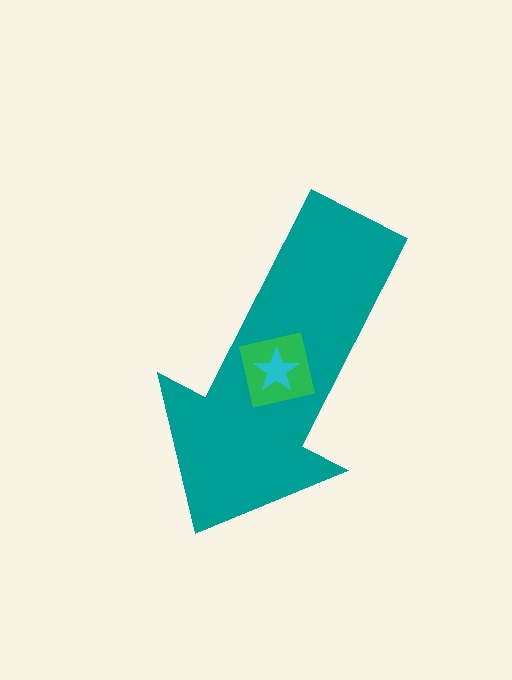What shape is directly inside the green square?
The cyan star.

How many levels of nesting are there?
3.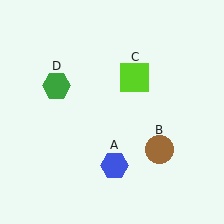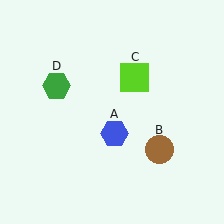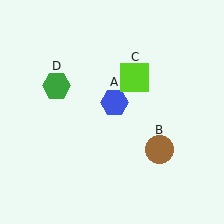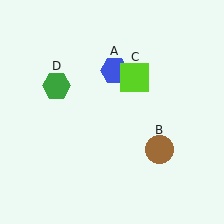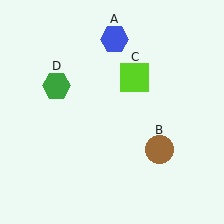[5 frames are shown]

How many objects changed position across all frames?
1 object changed position: blue hexagon (object A).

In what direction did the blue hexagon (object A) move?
The blue hexagon (object A) moved up.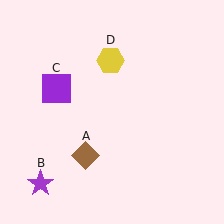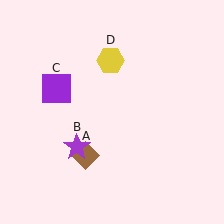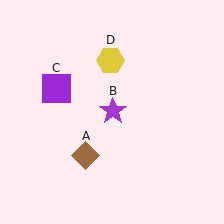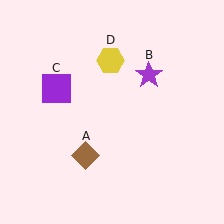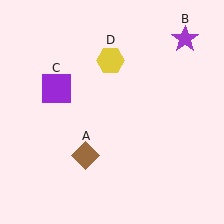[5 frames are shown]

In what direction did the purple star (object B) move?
The purple star (object B) moved up and to the right.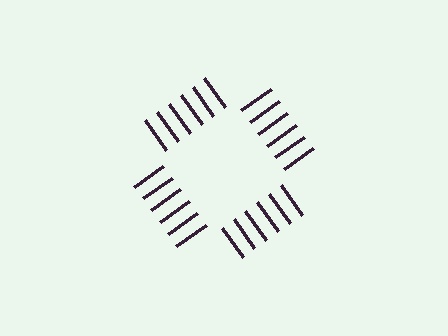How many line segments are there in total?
24 — 6 along each of the 4 edges.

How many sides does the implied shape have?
4 sides — the line-ends trace a square.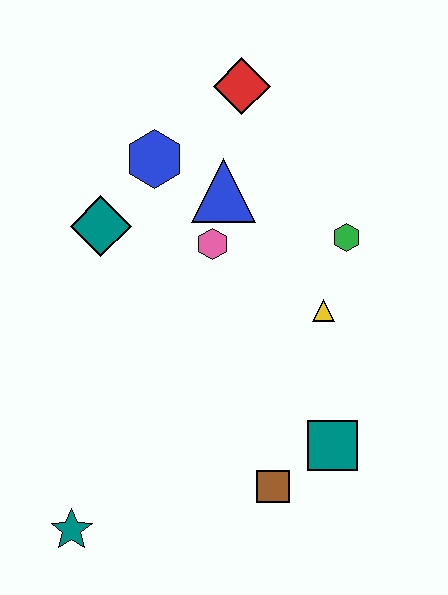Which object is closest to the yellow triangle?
The green hexagon is closest to the yellow triangle.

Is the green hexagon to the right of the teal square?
Yes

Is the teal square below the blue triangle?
Yes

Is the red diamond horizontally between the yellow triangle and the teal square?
No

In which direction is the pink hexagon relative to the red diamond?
The pink hexagon is below the red diamond.